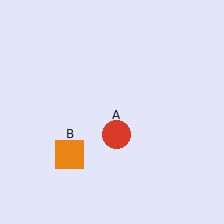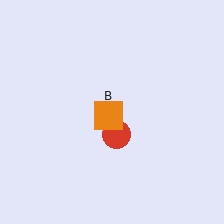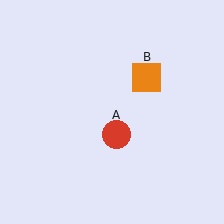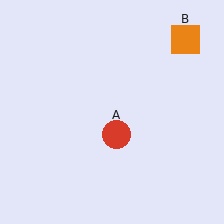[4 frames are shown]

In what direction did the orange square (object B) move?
The orange square (object B) moved up and to the right.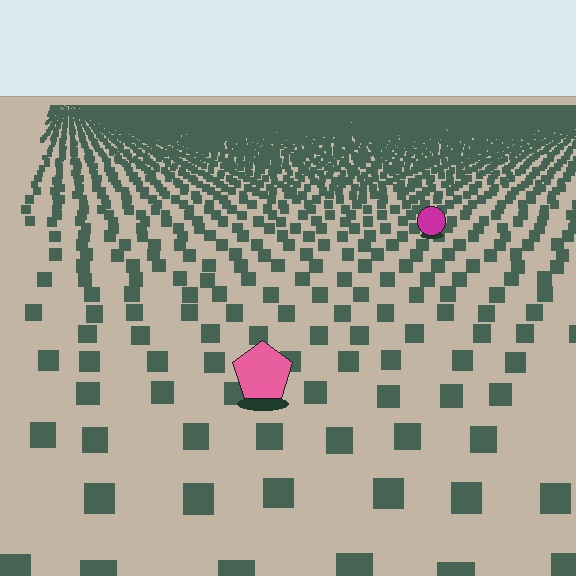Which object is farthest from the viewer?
The magenta circle is farthest from the viewer. It appears smaller and the ground texture around it is denser.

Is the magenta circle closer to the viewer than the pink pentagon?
No. The pink pentagon is closer — you can tell from the texture gradient: the ground texture is coarser near it.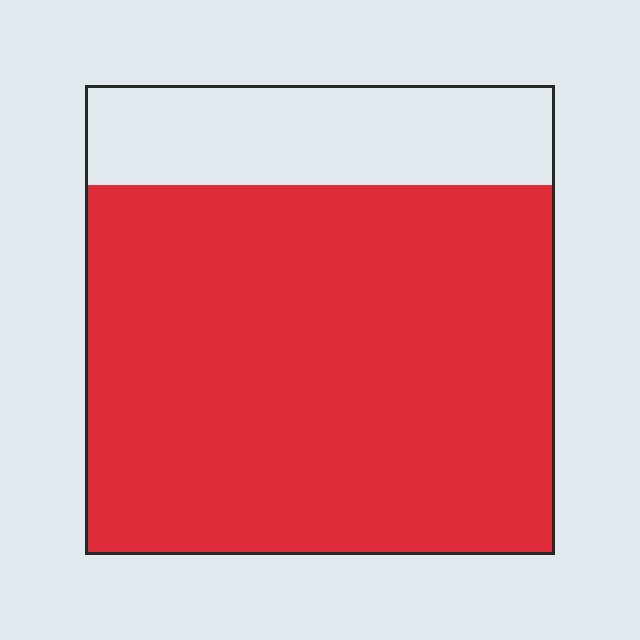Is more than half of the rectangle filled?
Yes.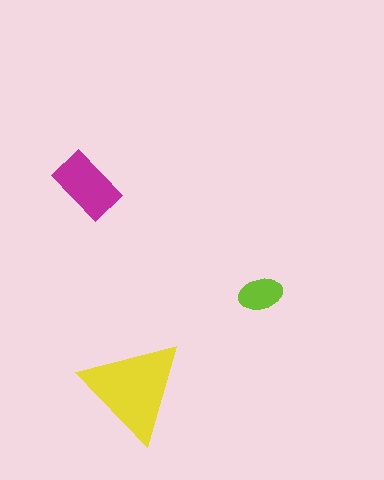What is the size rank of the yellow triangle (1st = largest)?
1st.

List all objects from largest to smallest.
The yellow triangle, the magenta rectangle, the lime ellipse.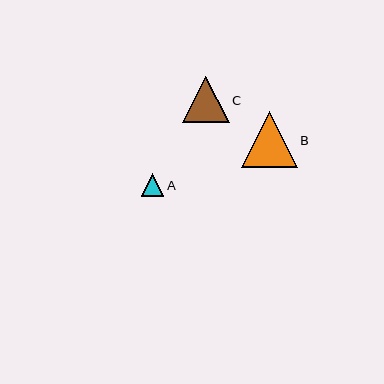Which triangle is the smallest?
Triangle A is the smallest with a size of approximately 22 pixels.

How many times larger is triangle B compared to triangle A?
Triangle B is approximately 2.5 times the size of triangle A.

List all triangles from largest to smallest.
From largest to smallest: B, C, A.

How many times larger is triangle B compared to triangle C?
Triangle B is approximately 1.2 times the size of triangle C.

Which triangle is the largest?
Triangle B is the largest with a size of approximately 56 pixels.